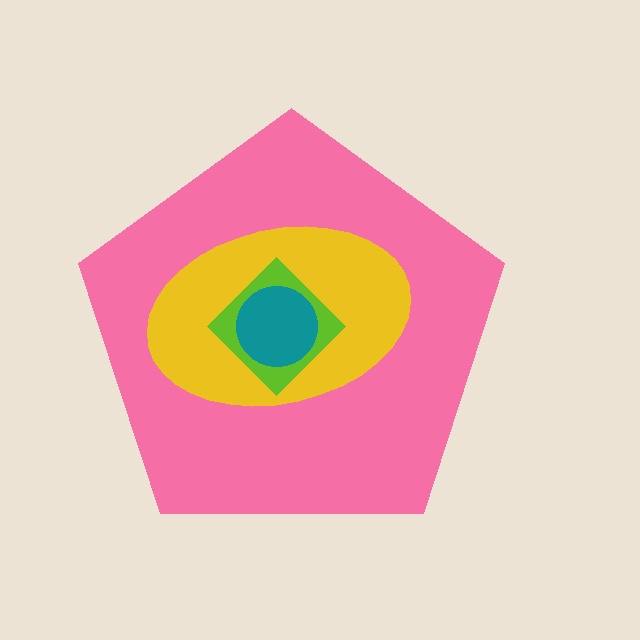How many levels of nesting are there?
4.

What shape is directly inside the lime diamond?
The teal circle.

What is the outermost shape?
The pink pentagon.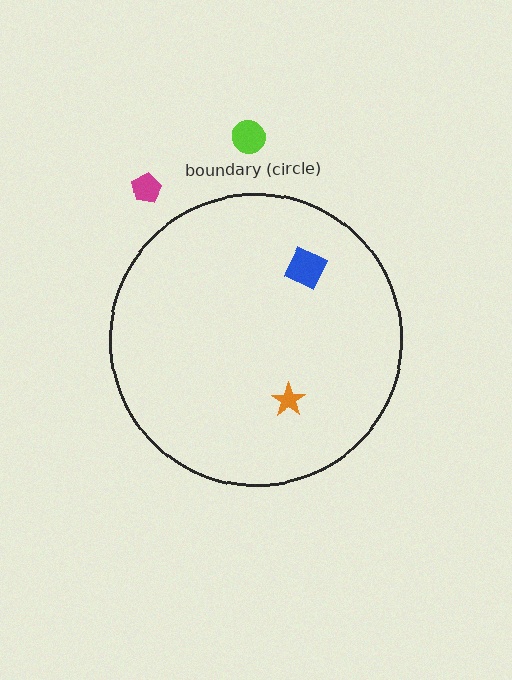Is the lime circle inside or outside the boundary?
Outside.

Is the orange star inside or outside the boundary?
Inside.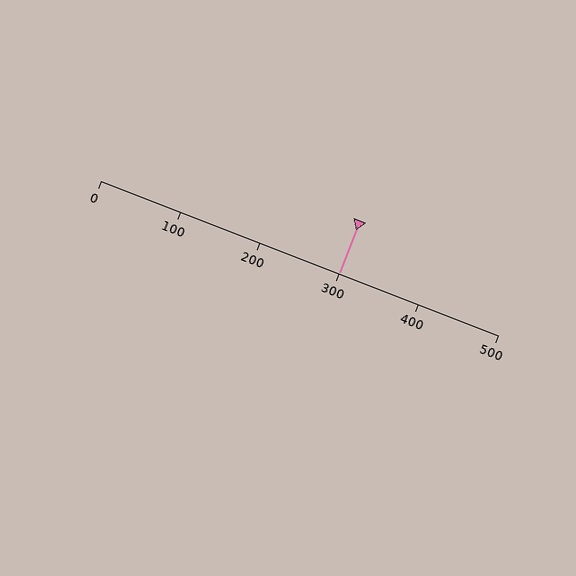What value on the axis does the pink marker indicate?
The marker indicates approximately 300.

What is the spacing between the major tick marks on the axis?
The major ticks are spaced 100 apart.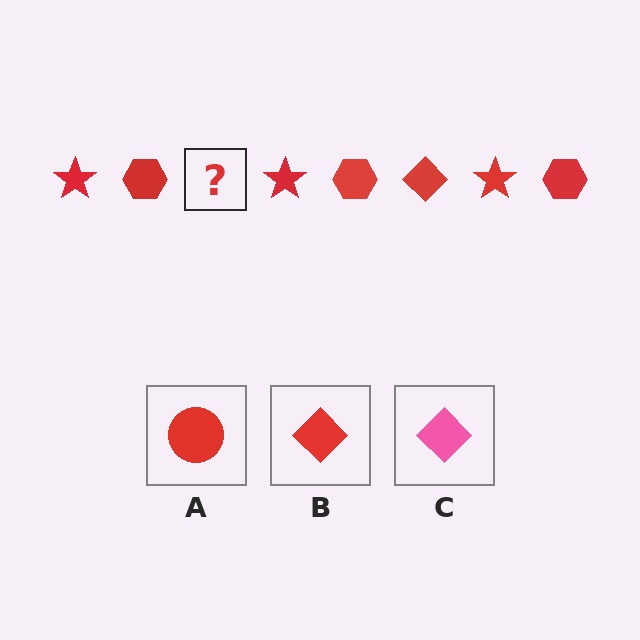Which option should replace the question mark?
Option B.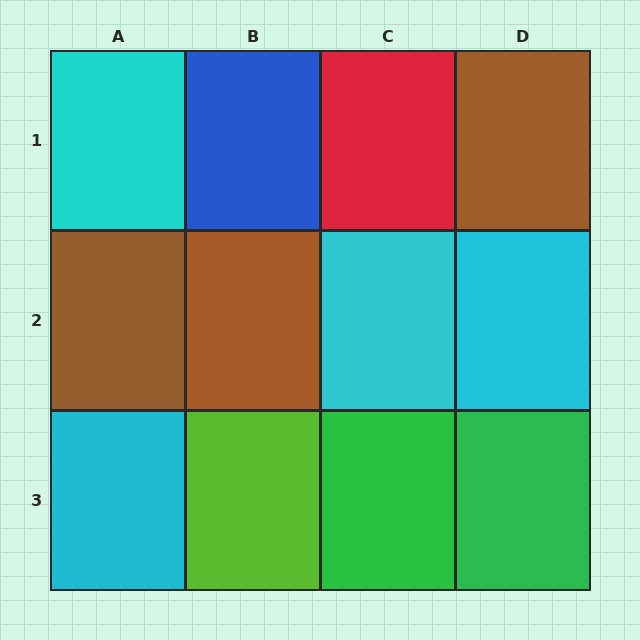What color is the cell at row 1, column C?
Red.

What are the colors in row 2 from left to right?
Brown, brown, cyan, cyan.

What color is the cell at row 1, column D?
Brown.